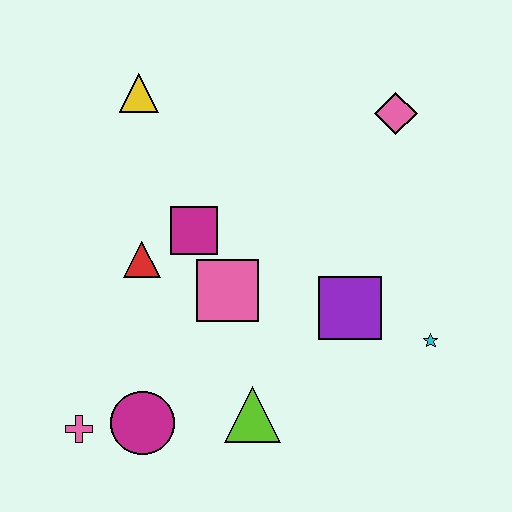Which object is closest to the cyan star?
The purple square is closest to the cyan star.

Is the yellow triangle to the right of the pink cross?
Yes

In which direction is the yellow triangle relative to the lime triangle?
The yellow triangle is above the lime triangle.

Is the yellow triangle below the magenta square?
No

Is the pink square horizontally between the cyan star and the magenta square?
Yes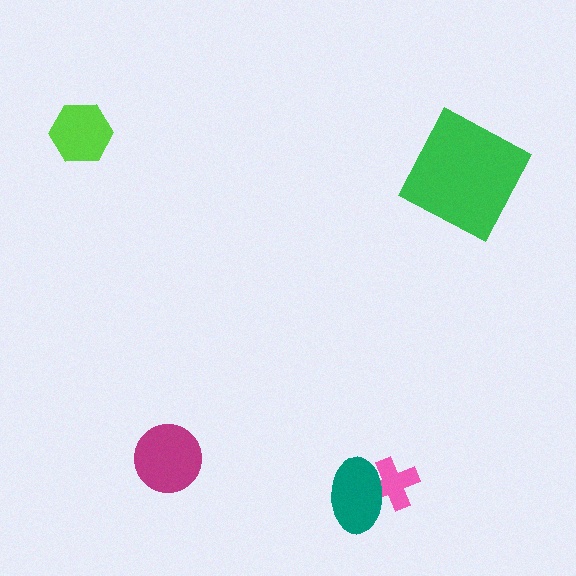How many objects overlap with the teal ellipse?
1 object overlaps with the teal ellipse.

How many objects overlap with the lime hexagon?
0 objects overlap with the lime hexagon.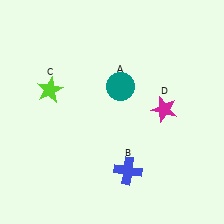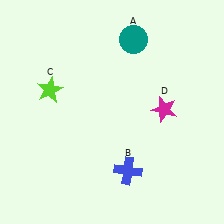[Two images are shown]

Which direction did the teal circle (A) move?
The teal circle (A) moved up.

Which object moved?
The teal circle (A) moved up.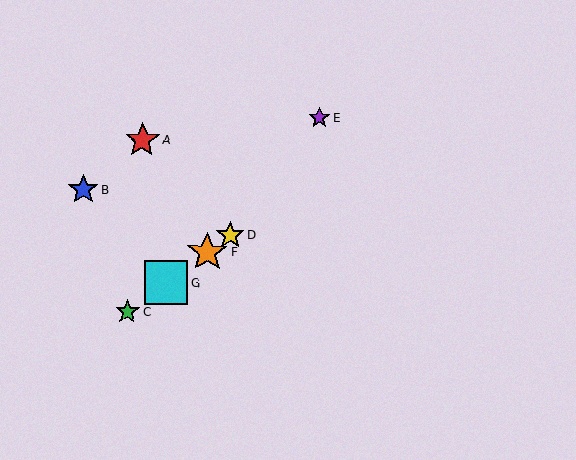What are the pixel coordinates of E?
Object E is at (319, 118).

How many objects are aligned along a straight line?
4 objects (C, D, F, G) are aligned along a straight line.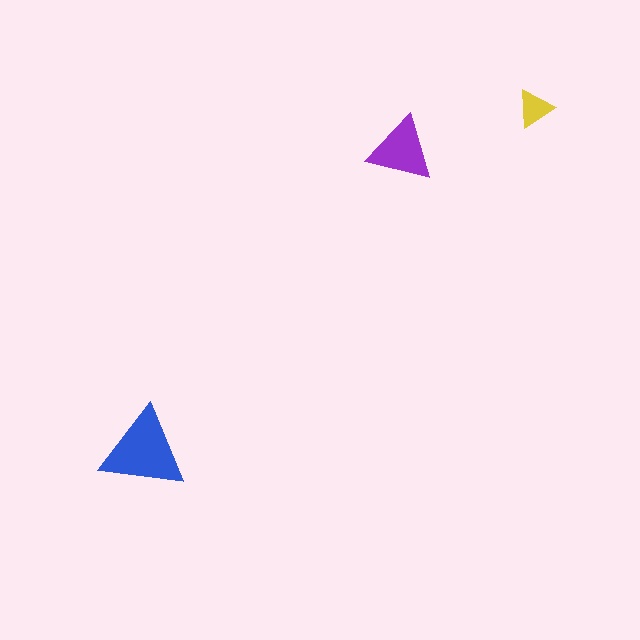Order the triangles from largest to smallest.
the blue one, the purple one, the yellow one.